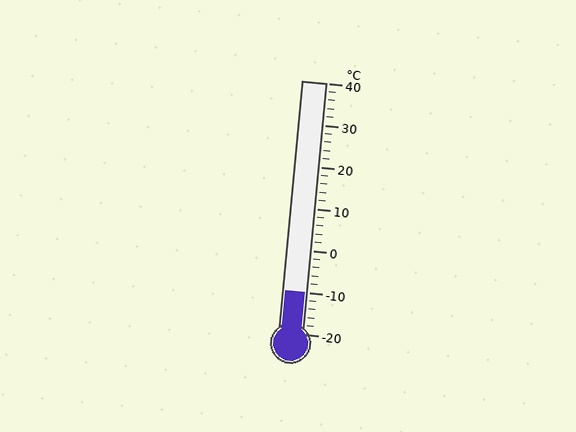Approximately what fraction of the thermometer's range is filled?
The thermometer is filled to approximately 15% of its range.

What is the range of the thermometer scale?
The thermometer scale ranges from -20°C to 40°C.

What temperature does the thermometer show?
The thermometer shows approximately -10°C.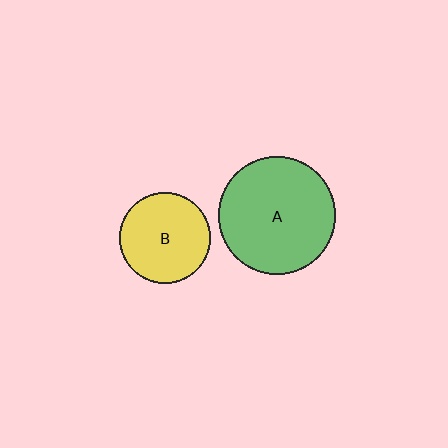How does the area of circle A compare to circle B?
Approximately 1.7 times.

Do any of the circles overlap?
No, none of the circles overlap.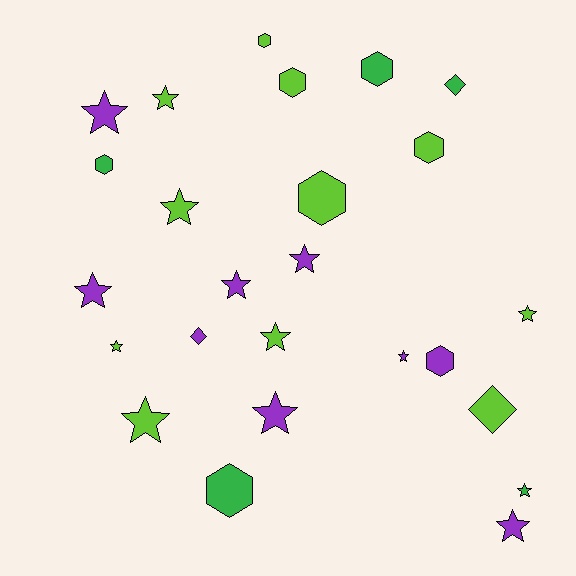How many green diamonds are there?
There is 1 green diamond.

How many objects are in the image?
There are 25 objects.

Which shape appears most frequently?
Star, with 14 objects.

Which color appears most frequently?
Lime, with 11 objects.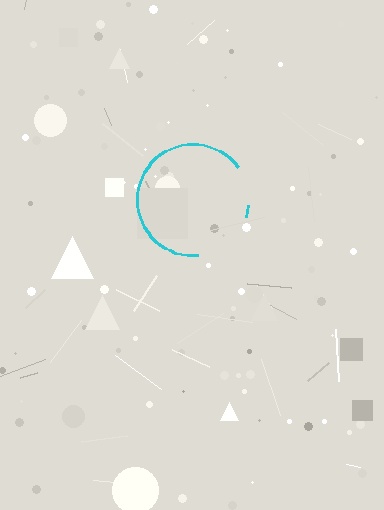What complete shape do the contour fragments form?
The contour fragments form a circle.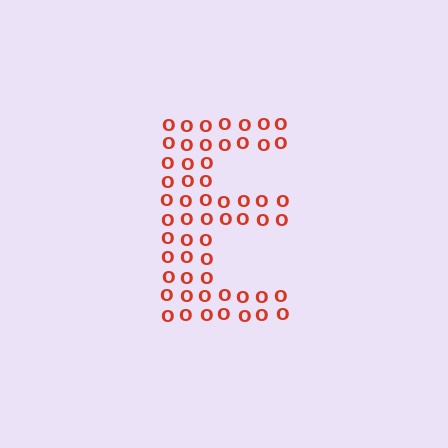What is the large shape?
The large shape is the letter E.